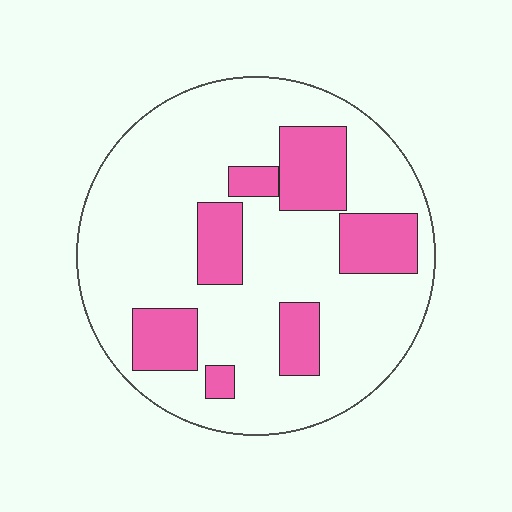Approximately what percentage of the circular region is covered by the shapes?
Approximately 25%.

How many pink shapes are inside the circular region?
7.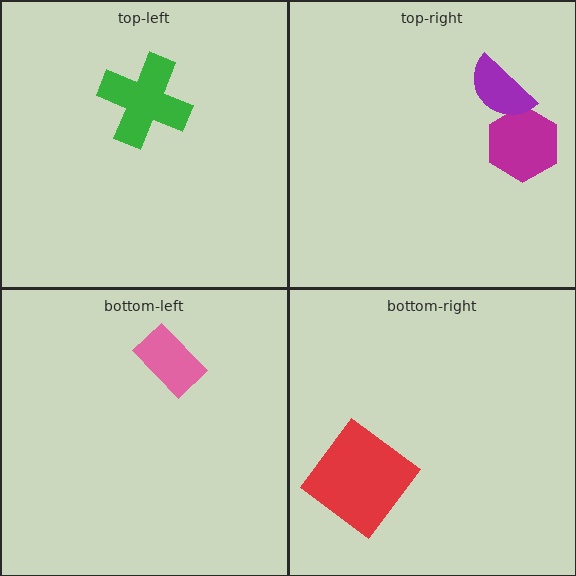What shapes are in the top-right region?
The magenta hexagon, the purple semicircle.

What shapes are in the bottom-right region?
The red diamond.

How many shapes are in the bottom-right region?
1.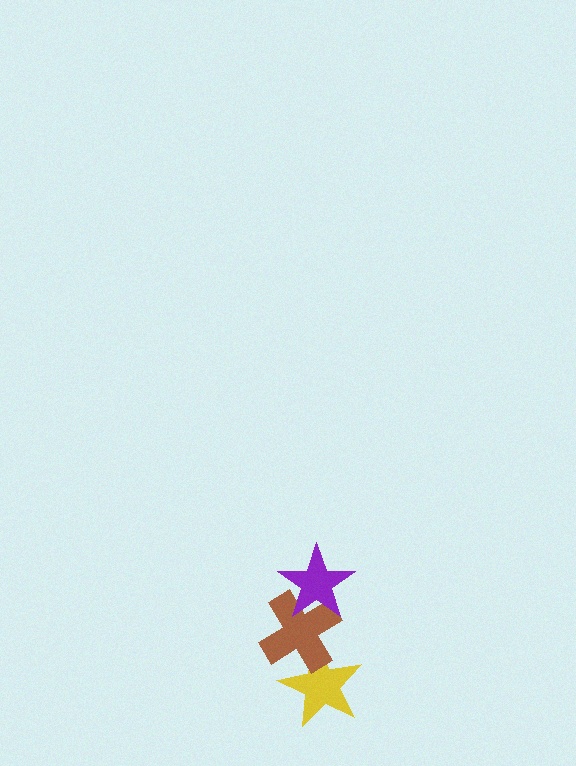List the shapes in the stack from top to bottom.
From top to bottom: the purple star, the brown cross, the yellow star.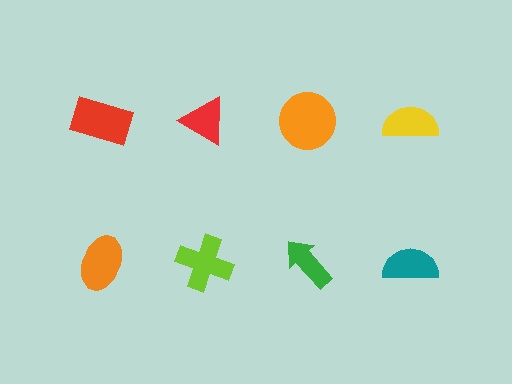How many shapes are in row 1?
4 shapes.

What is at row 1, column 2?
A red triangle.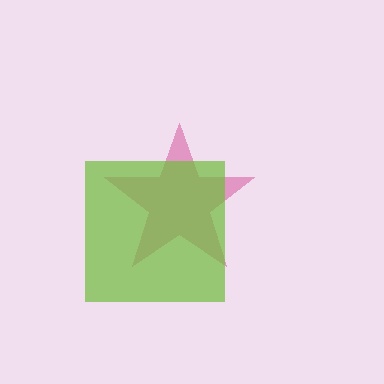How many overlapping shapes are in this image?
There are 2 overlapping shapes in the image.